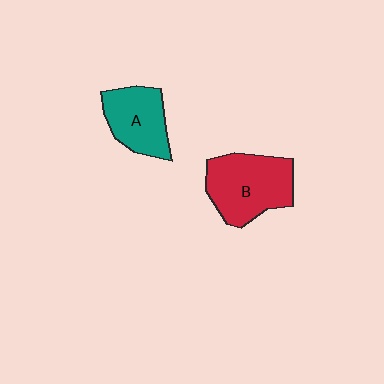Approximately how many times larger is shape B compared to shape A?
Approximately 1.3 times.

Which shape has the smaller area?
Shape A (teal).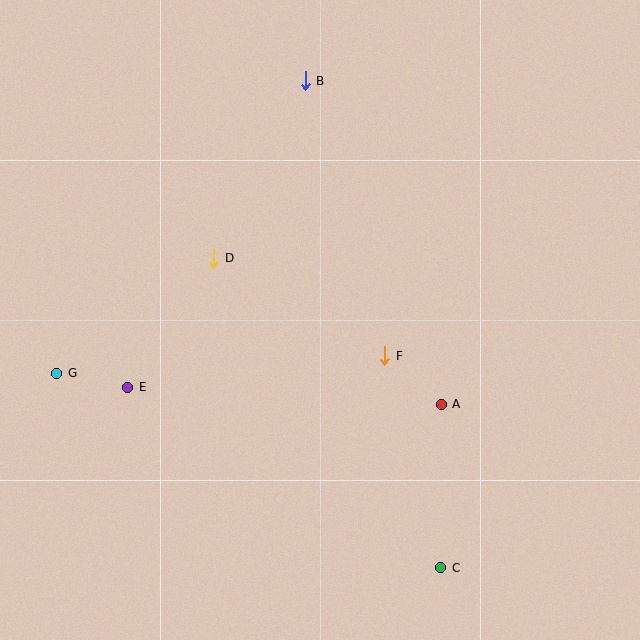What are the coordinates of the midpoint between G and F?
The midpoint between G and F is at (221, 365).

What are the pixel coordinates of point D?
Point D is at (214, 258).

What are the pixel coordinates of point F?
Point F is at (385, 356).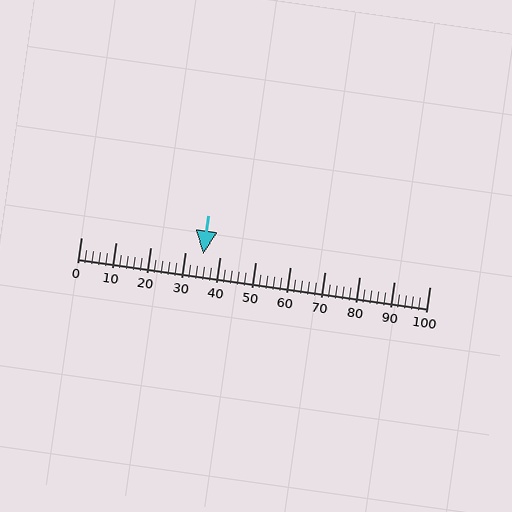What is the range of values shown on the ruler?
The ruler shows values from 0 to 100.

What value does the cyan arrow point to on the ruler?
The cyan arrow points to approximately 35.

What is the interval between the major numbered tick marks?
The major tick marks are spaced 10 units apart.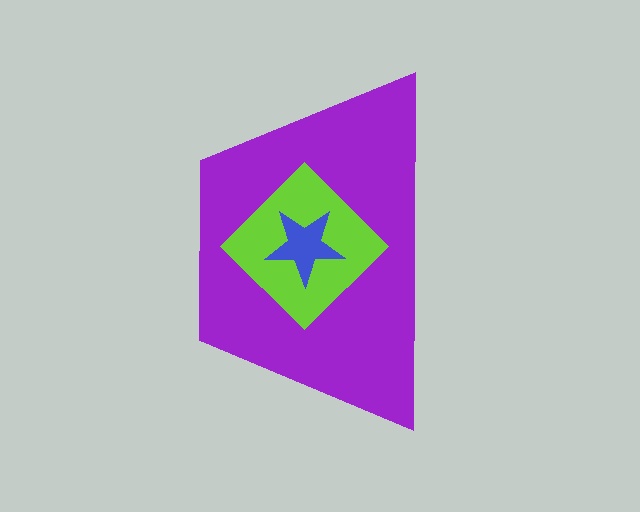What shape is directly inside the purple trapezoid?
The lime diamond.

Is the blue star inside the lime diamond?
Yes.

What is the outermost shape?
The purple trapezoid.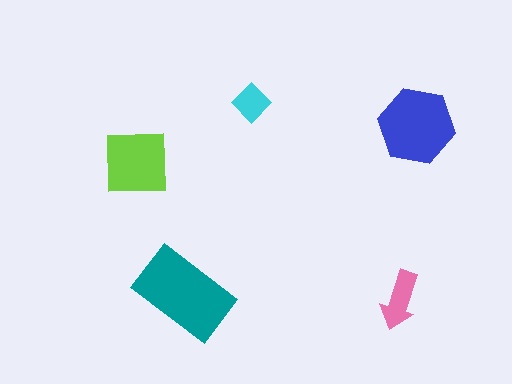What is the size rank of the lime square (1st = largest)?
3rd.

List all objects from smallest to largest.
The cyan diamond, the pink arrow, the lime square, the blue hexagon, the teal rectangle.